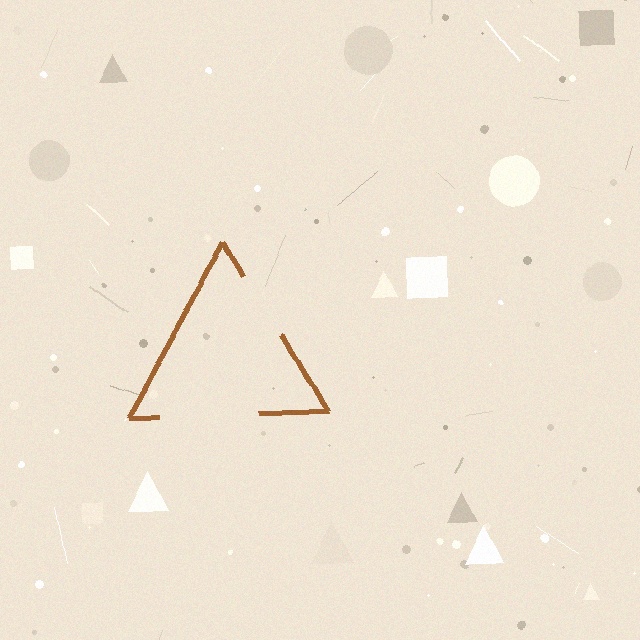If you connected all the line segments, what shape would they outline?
They would outline a triangle.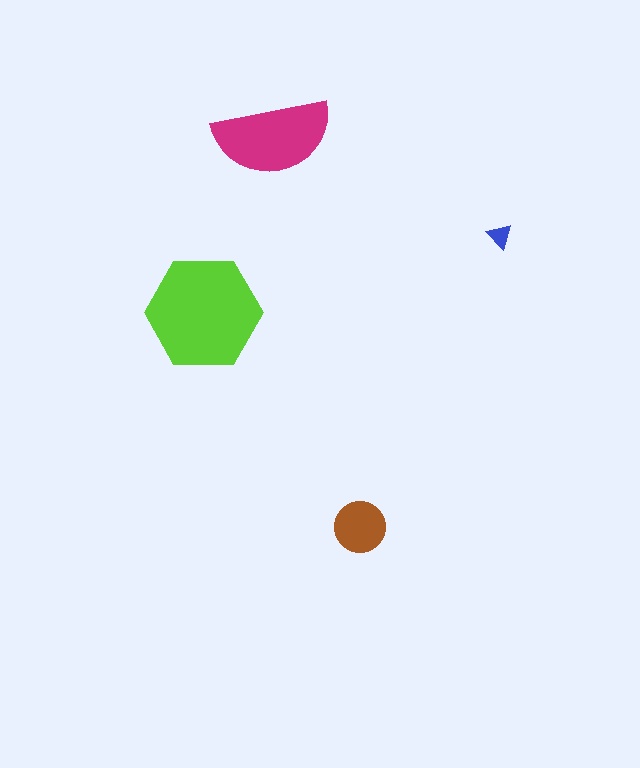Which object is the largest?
The lime hexagon.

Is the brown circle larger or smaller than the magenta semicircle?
Smaller.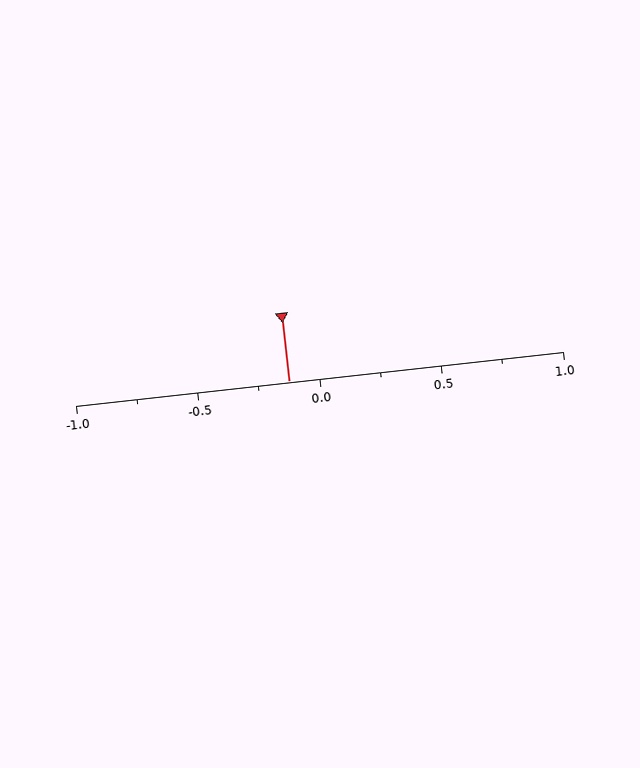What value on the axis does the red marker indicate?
The marker indicates approximately -0.12.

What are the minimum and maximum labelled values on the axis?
The axis runs from -1.0 to 1.0.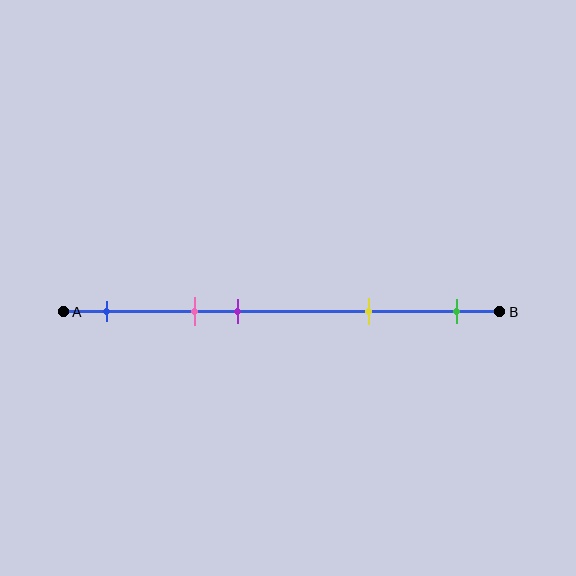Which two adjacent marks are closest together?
The pink and purple marks are the closest adjacent pair.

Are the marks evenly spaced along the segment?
No, the marks are not evenly spaced.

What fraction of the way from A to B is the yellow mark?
The yellow mark is approximately 70% (0.7) of the way from A to B.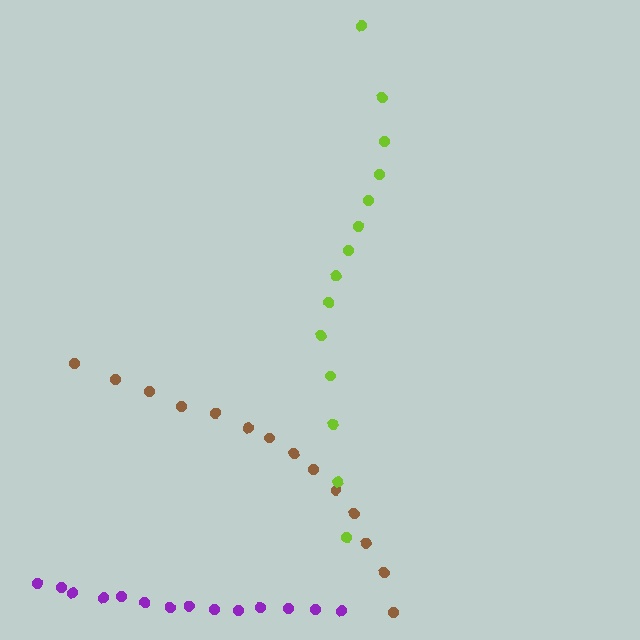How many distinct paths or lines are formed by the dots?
There are 3 distinct paths.